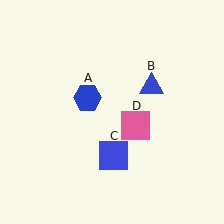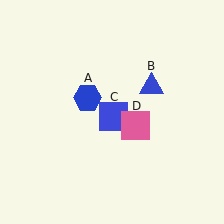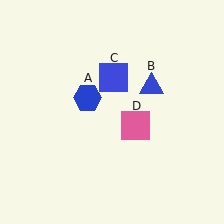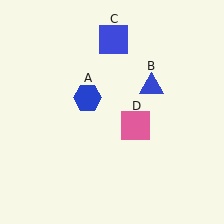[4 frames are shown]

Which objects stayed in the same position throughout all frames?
Blue hexagon (object A) and blue triangle (object B) and pink square (object D) remained stationary.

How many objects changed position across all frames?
1 object changed position: blue square (object C).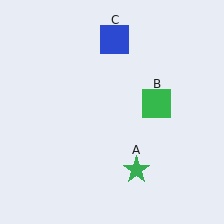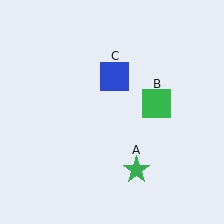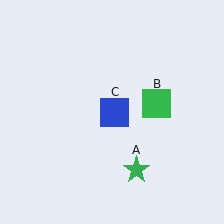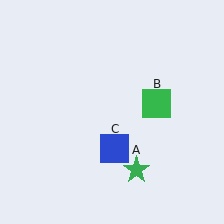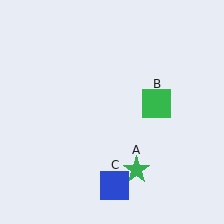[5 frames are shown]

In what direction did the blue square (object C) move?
The blue square (object C) moved down.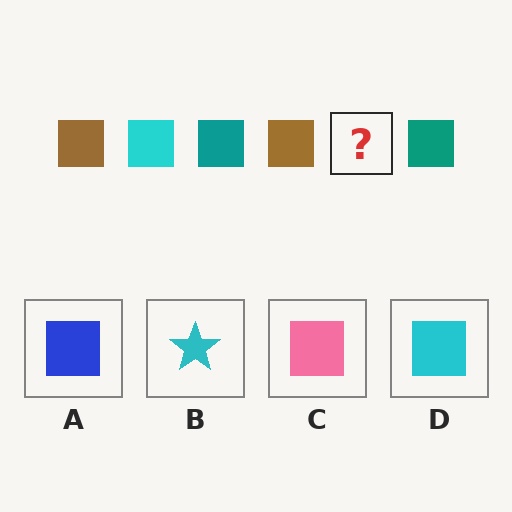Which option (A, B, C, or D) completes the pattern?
D.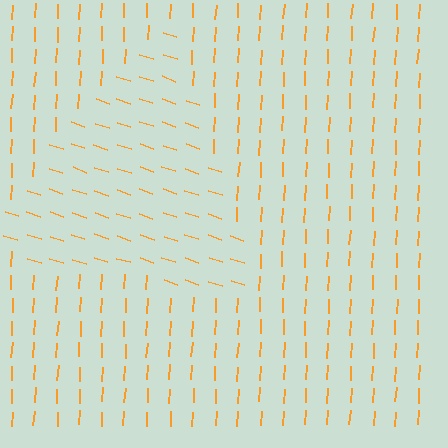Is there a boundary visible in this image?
Yes, there is a texture boundary formed by a change in line orientation.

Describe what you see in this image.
The image is filled with small orange line segments. A triangle region in the image has lines oriented differently from the surrounding lines, creating a visible texture boundary.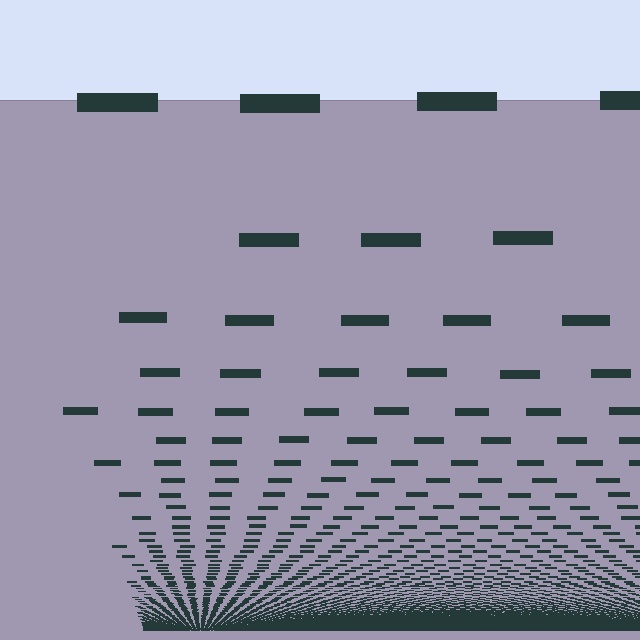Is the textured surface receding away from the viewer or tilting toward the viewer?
The surface appears to tilt toward the viewer. Texture elements get larger and sparser toward the top.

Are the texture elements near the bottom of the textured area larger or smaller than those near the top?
Smaller. The gradient is inverted — elements near the bottom are smaller and denser.